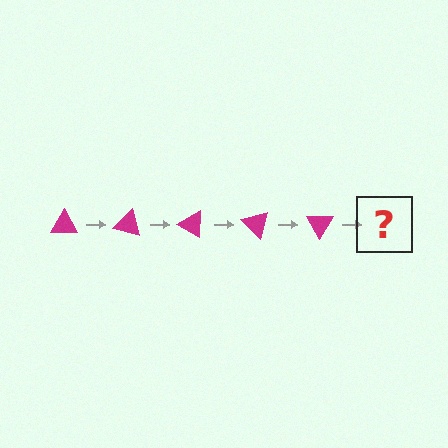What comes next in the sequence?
The next element should be a magenta triangle rotated 75 degrees.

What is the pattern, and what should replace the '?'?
The pattern is that the triangle rotates 15 degrees each step. The '?' should be a magenta triangle rotated 75 degrees.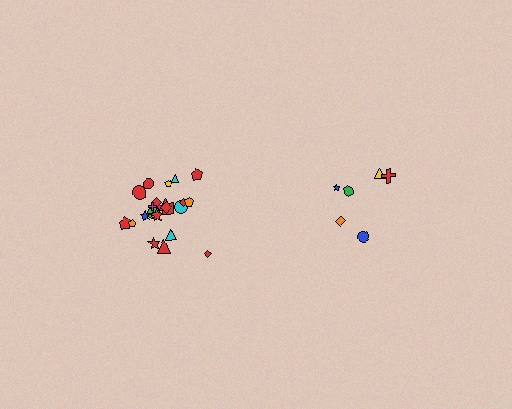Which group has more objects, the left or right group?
The left group.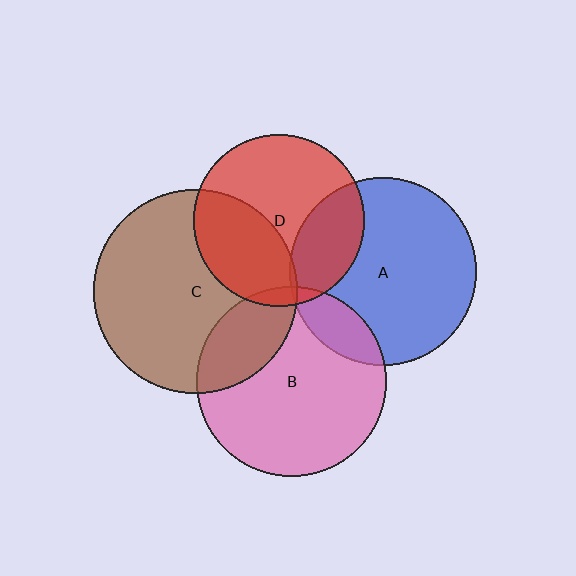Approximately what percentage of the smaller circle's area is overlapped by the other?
Approximately 35%.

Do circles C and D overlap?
Yes.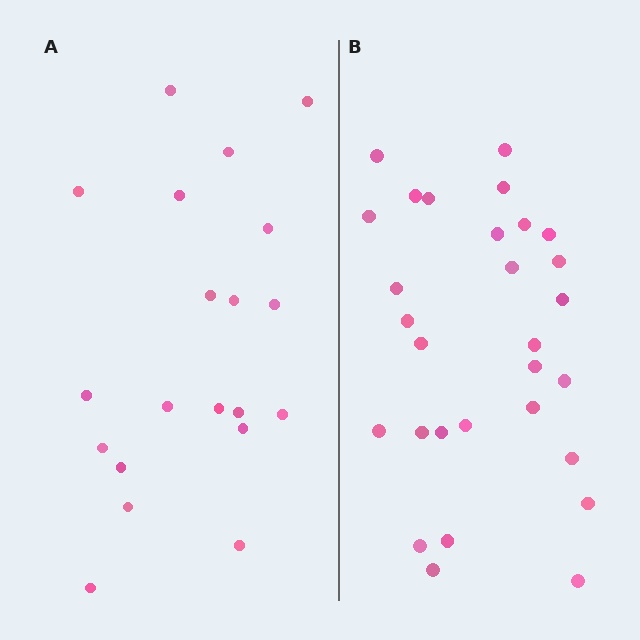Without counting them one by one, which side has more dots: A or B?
Region B (the right region) has more dots.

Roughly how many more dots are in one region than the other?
Region B has roughly 8 or so more dots than region A.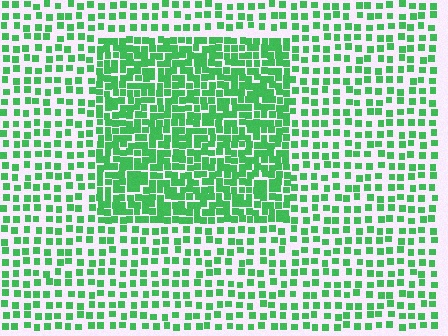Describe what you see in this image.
The image contains small green elements arranged at two different densities. A rectangle-shaped region is visible where the elements are more densely packed than the surrounding area.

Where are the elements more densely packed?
The elements are more densely packed inside the rectangle boundary.